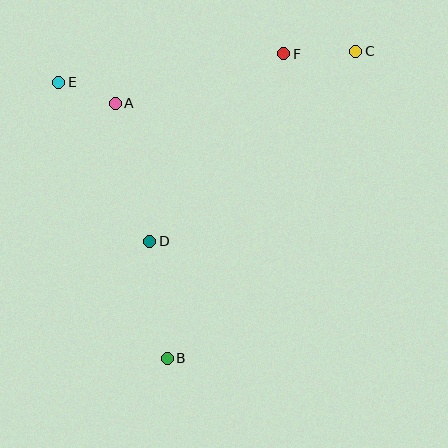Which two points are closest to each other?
Points A and E are closest to each other.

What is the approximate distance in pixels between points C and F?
The distance between C and F is approximately 72 pixels.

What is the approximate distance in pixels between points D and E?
The distance between D and E is approximately 183 pixels.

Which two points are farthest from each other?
Points B and C are farthest from each other.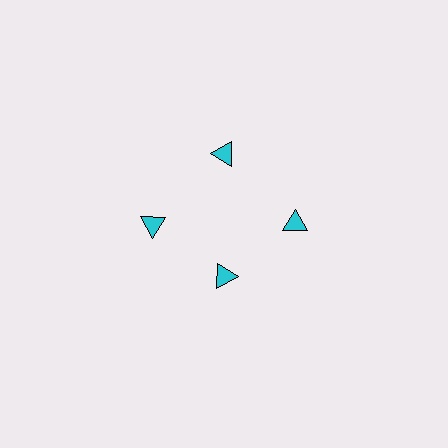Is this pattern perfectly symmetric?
No. The 4 cyan triangles are arranged in a ring, but one element near the 6 o'clock position is pulled inward toward the center, breaking the 4-fold rotational symmetry.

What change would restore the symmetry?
The symmetry would be restored by moving it outward, back onto the ring so that all 4 triangles sit at equal angles and equal distance from the center.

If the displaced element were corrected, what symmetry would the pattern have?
It would have 4-fold rotational symmetry — the pattern would map onto itself every 90 degrees.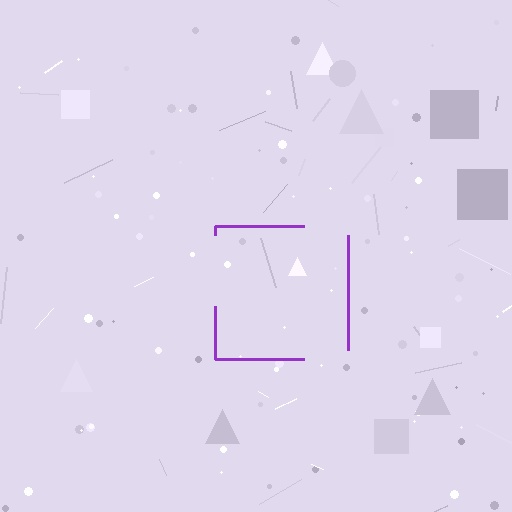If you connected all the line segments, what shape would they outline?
They would outline a square.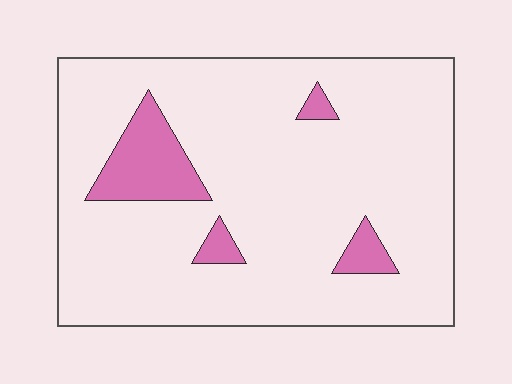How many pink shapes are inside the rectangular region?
4.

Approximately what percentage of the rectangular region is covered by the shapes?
Approximately 10%.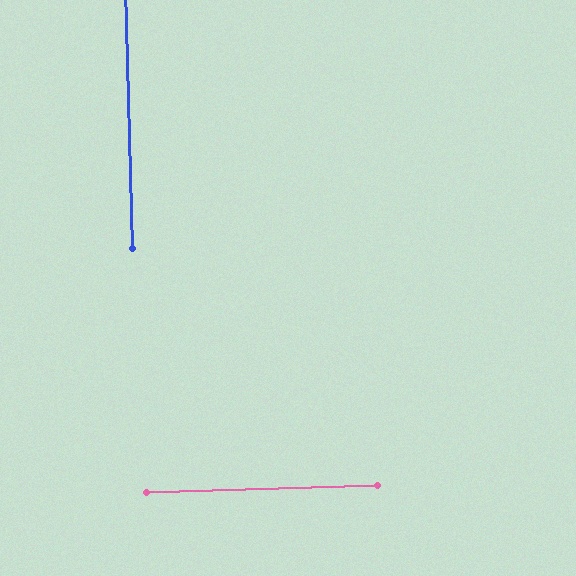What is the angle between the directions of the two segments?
Approximately 90 degrees.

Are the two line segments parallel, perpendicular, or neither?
Perpendicular — they meet at approximately 90°.